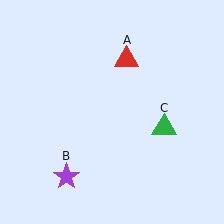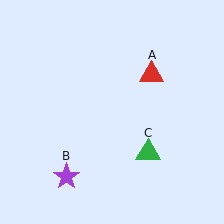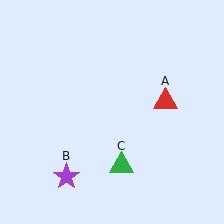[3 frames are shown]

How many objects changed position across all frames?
2 objects changed position: red triangle (object A), green triangle (object C).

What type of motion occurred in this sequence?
The red triangle (object A), green triangle (object C) rotated clockwise around the center of the scene.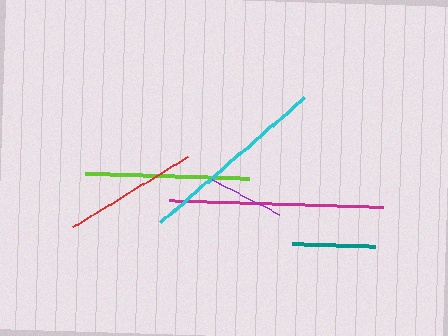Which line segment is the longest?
The magenta line is the longest at approximately 214 pixels.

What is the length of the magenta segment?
The magenta segment is approximately 214 pixels long.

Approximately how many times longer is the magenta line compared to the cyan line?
The magenta line is approximately 1.1 times the length of the cyan line.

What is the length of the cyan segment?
The cyan segment is approximately 191 pixels long.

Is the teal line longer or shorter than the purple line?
The teal line is longer than the purple line.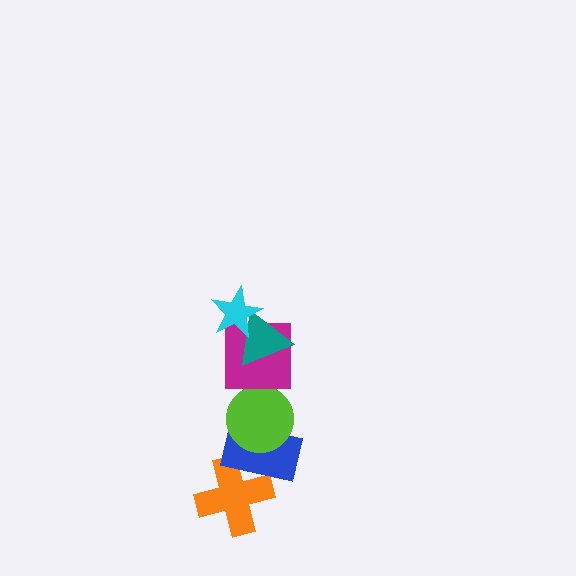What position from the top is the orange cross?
The orange cross is 6th from the top.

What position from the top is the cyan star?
The cyan star is 1st from the top.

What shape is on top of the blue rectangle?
The lime circle is on top of the blue rectangle.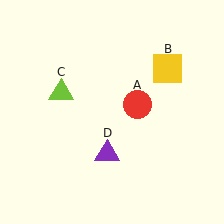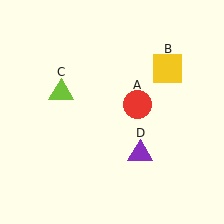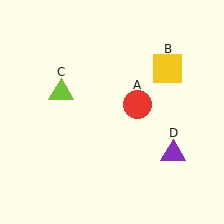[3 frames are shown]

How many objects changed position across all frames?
1 object changed position: purple triangle (object D).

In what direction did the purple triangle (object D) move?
The purple triangle (object D) moved right.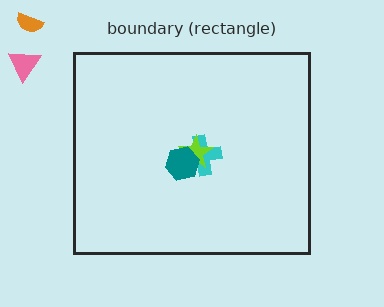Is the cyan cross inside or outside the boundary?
Inside.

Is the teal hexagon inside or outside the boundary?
Inside.